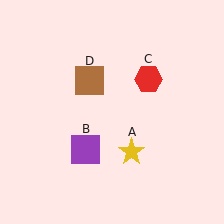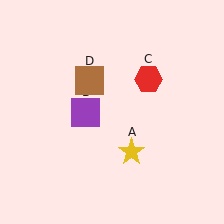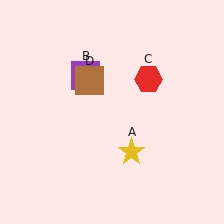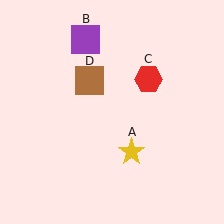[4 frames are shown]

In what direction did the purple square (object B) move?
The purple square (object B) moved up.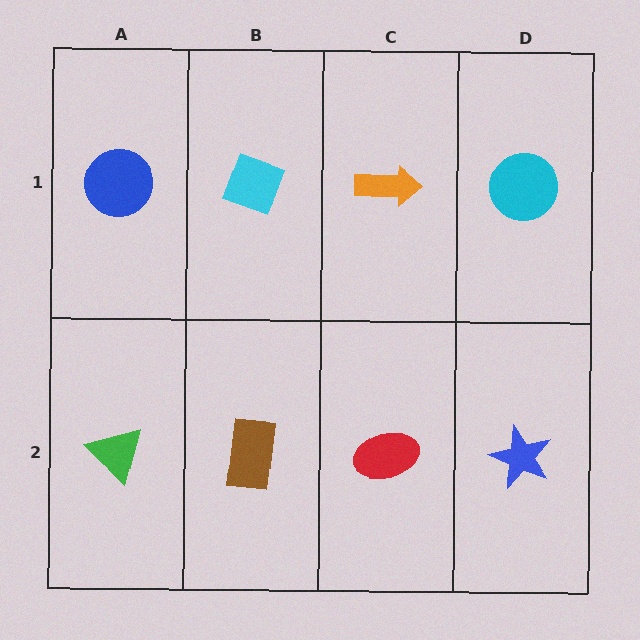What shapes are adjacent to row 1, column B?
A brown rectangle (row 2, column B), a blue circle (row 1, column A), an orange arrow (row 1, column C).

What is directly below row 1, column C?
A red ellipse.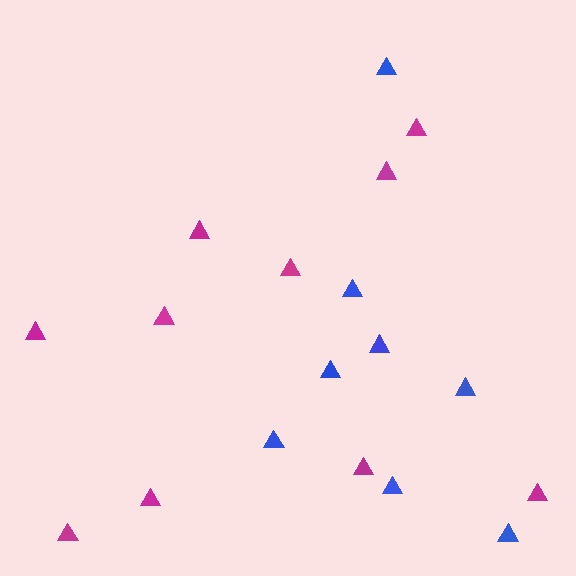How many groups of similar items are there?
There are 2 groups: one group of blue triangles (8) and one group of magenta triangles (10).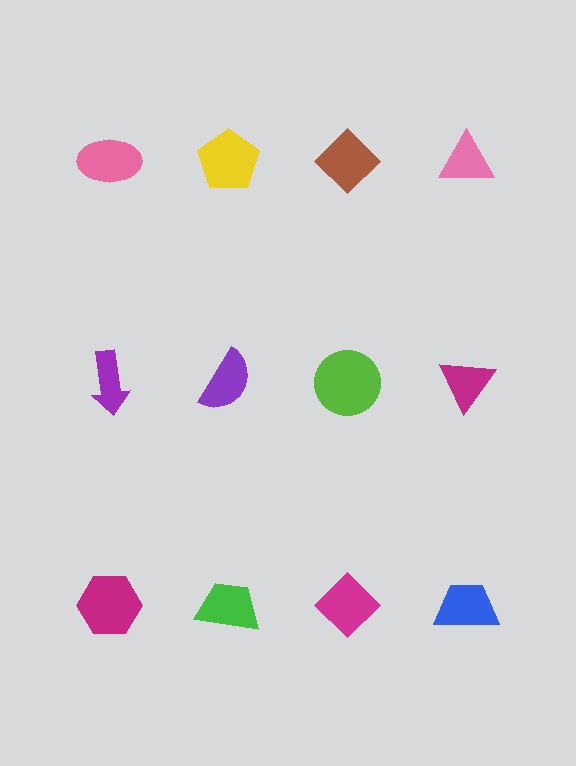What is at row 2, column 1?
A purple arrow.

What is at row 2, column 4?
A magenta triangle.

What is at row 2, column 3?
A lime circle.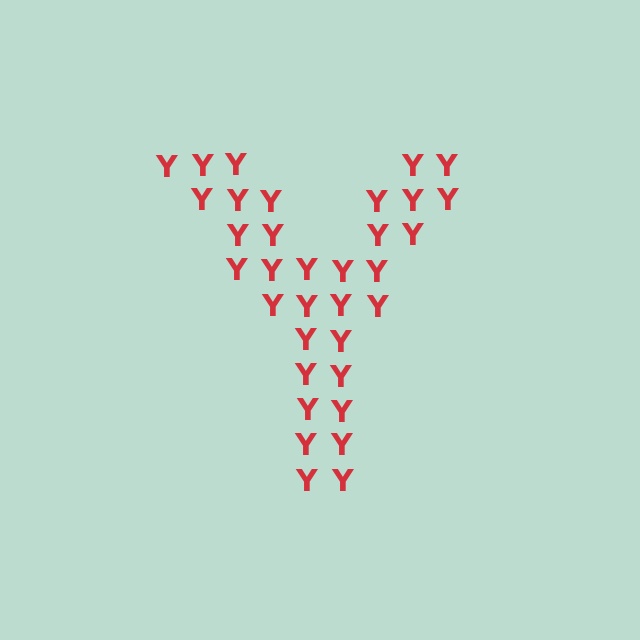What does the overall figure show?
The overall figure shows the letter Y.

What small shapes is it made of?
It is made of small letter Y's.